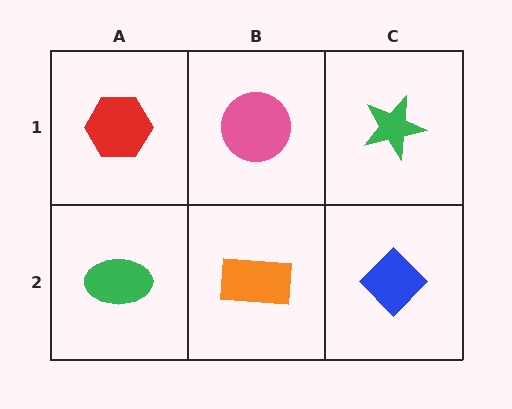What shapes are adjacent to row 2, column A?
A red hexagon (row 1, column A), an orange rectangle (row 2, column B).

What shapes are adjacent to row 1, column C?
A blue diamond (row 2, column C), a pink circle (row 1, column B).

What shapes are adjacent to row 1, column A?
A green ellipse (row 2, column A), a pink circle (row 1, column B).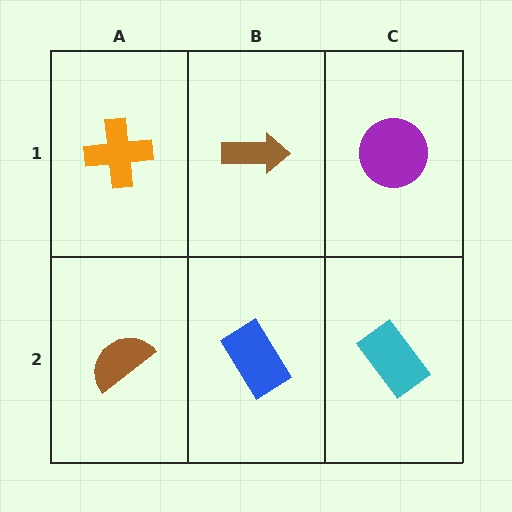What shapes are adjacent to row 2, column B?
A brown arrow (row 1, column B), a brown semicircle (row 2, column A), a cyan rectangle (row 2, column C).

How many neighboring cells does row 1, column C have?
2.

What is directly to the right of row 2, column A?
A blue rectangle.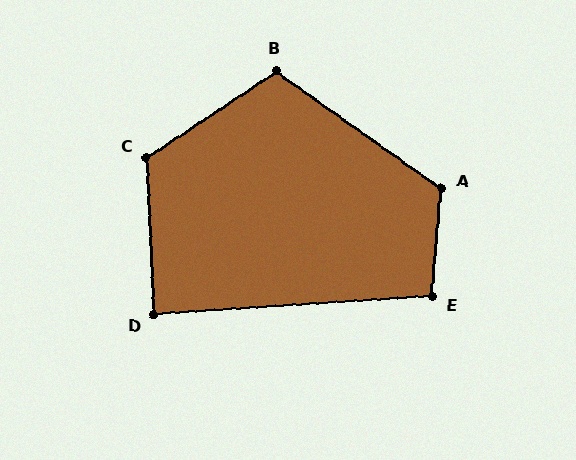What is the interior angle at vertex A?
Approximately 120 degrees (obtuse).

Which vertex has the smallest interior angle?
D, at approximately 89 degrees.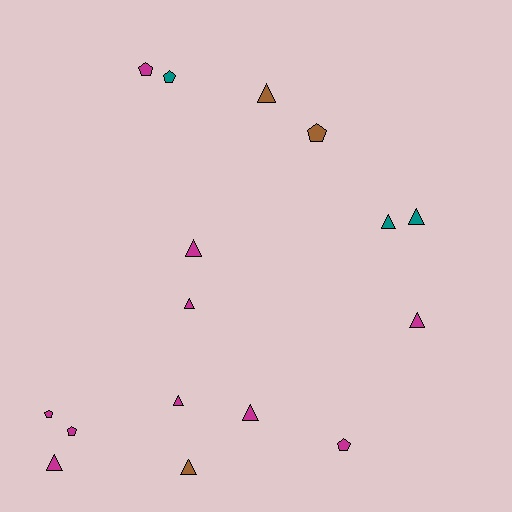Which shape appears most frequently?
Triangle, with 10 objects.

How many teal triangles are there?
There are 2 teal triangles.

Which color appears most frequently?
Magenta, with 10 objects.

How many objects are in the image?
There are 16 objects.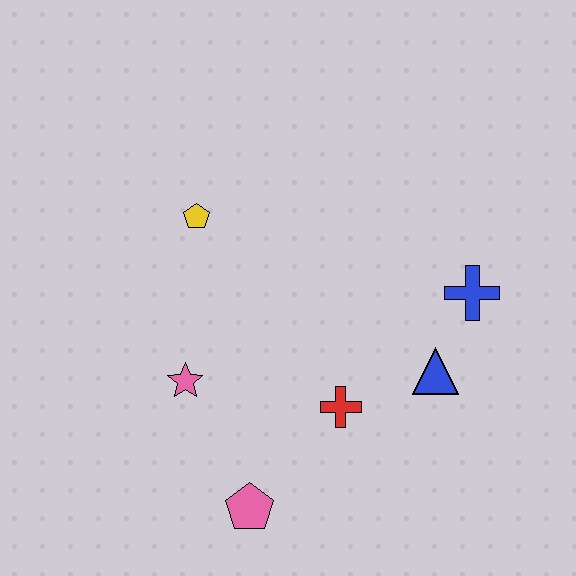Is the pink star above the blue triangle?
No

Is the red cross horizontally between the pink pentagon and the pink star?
No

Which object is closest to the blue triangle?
The blue cross is closest to the blue triangle.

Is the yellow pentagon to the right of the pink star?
Yes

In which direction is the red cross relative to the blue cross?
The red cross is to the left of the blue cross.